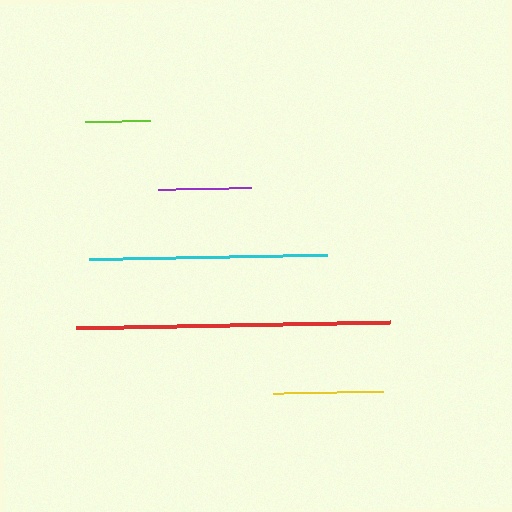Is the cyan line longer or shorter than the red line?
The red line is longer than the cyan line.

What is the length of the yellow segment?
The yellow segment is approximately 110 pixels long.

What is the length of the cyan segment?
The cyan segment is approximately 238 pixels long.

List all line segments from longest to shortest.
From longest to shortest: red, cyan, yellow, purple, lime.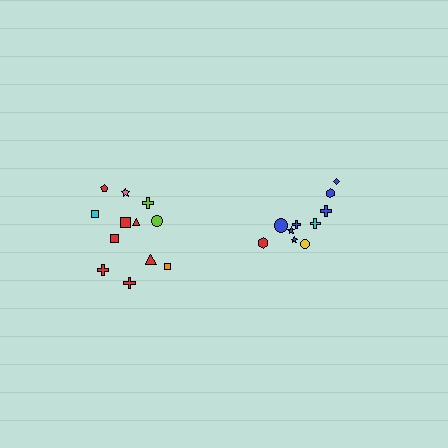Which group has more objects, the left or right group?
The left group.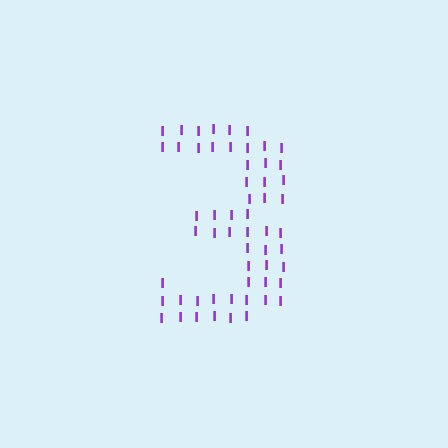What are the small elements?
The small elements are letter I's.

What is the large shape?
The large shape is the digit 3.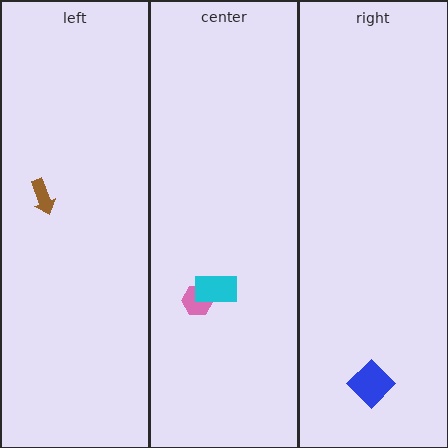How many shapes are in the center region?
2.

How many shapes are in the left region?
1.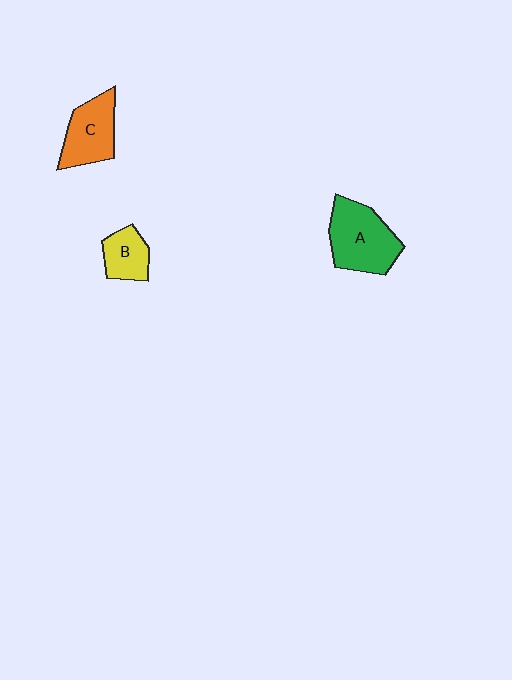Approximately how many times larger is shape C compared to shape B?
Approximately 1.5 times.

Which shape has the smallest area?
Shape B (yellow).